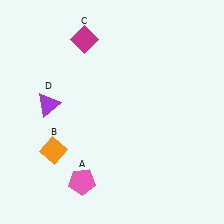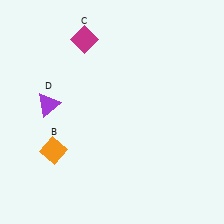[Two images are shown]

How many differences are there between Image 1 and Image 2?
There is 1 difference between the two images.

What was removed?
The pink pentagon (A) was removed in Image 2.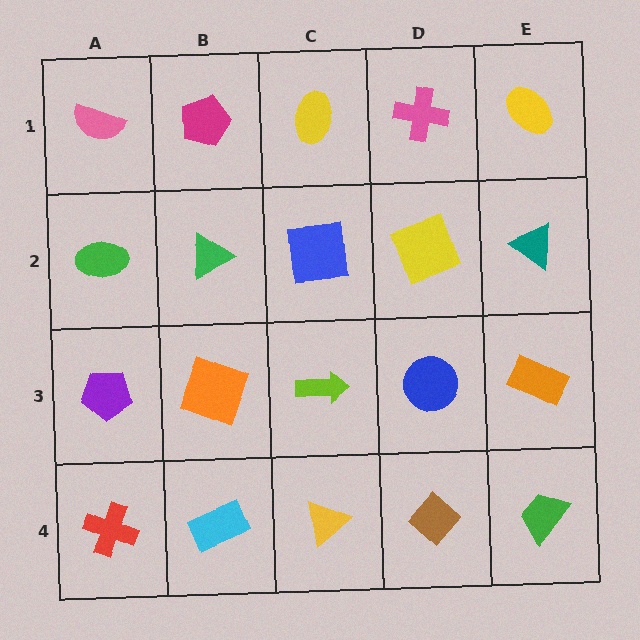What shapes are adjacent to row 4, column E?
An orange rectangle (row 3, column E), a brown diamond (row 4, column D).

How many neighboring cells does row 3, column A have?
3.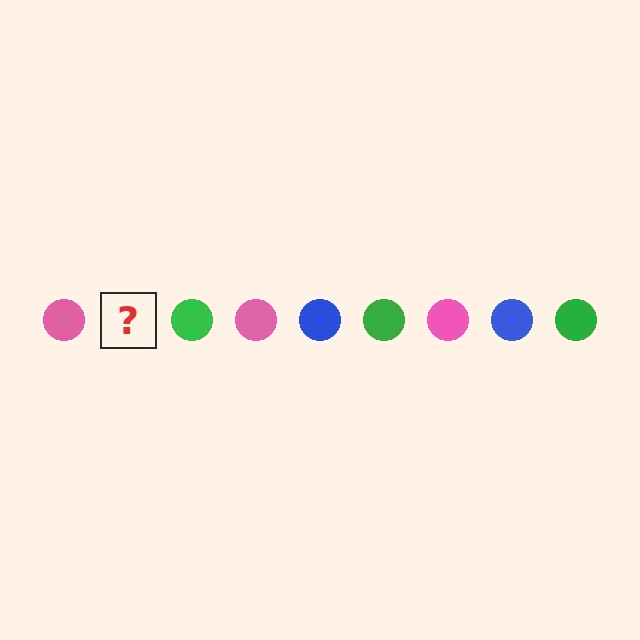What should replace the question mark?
The question mark should be replaced with a blue circle.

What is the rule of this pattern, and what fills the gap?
The rule is that the pattern cycles through pink, blue, green circles. The gap should be filled with a blue circle.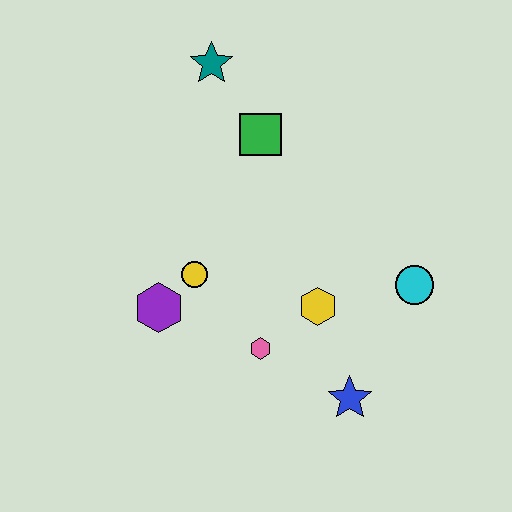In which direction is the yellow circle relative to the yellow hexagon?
The yellow circle is to the left of the yellow hexagon.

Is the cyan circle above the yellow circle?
No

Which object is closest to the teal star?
The green square is closest to the teal star.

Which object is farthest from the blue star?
The teal star is farthest from the blue star.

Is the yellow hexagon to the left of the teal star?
No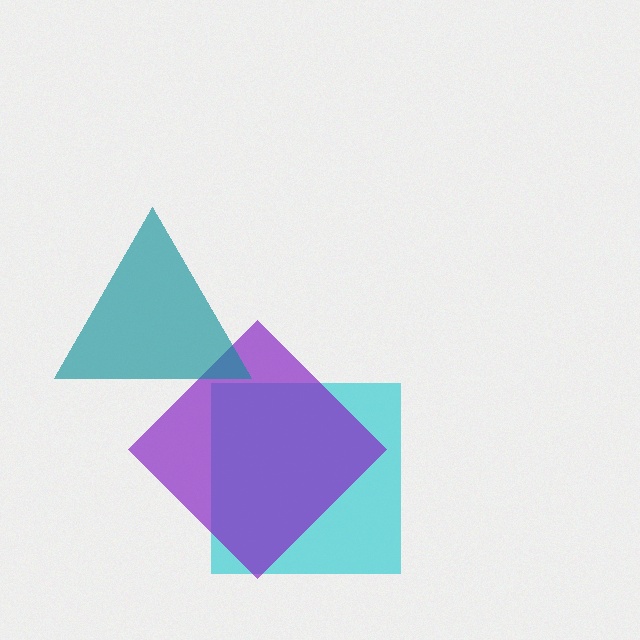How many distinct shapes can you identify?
There are 3 distinct shapes: a cyan square, a purple diamond, a teal triangle.